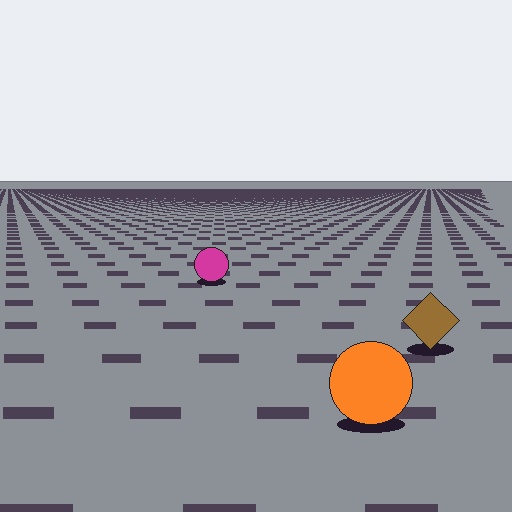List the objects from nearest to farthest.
From nearest to farthest: the orange circle, the brown diamond, the magenta circle.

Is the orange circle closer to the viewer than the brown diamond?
Yes. The orange circle is closer — you can tell from the texture gradient: the ground texture is coarser near it.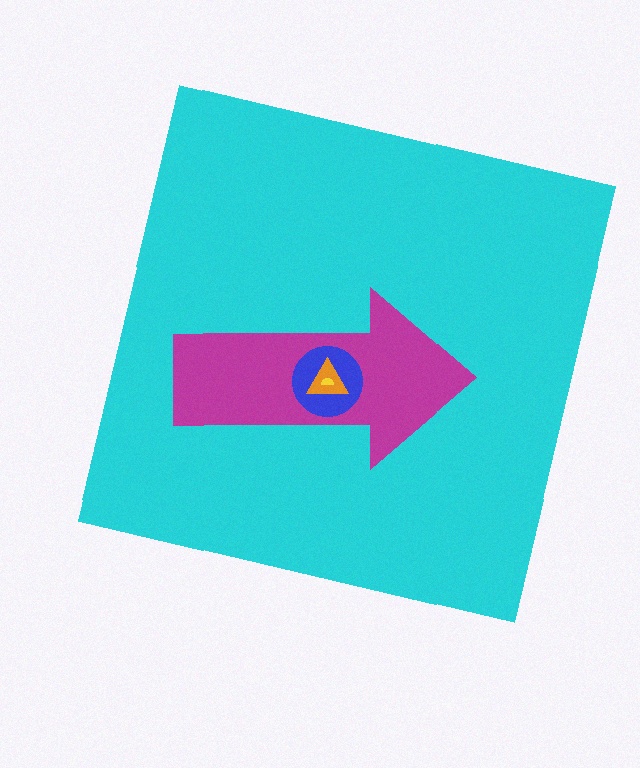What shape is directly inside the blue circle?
The orange triangle.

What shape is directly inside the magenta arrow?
The blue circle.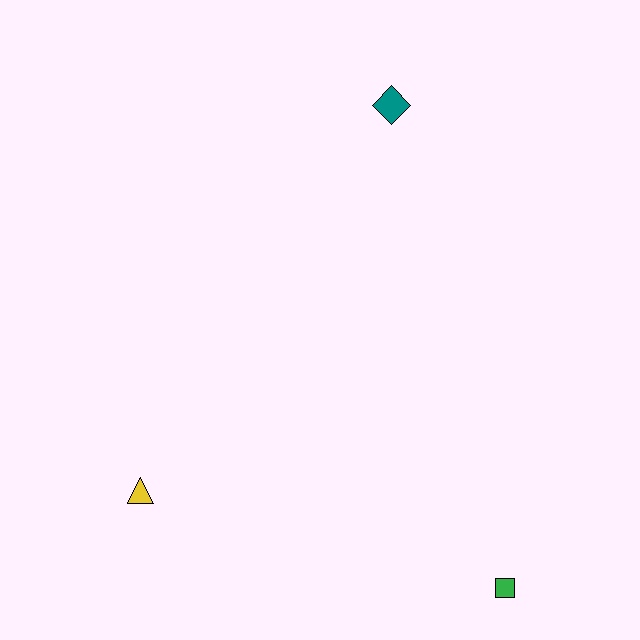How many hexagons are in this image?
There are no hexagons.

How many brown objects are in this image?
There are no brown objects.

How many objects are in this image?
There are 3 objects.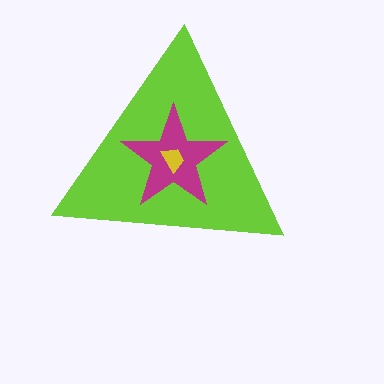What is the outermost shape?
The lime triangle.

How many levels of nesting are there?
3.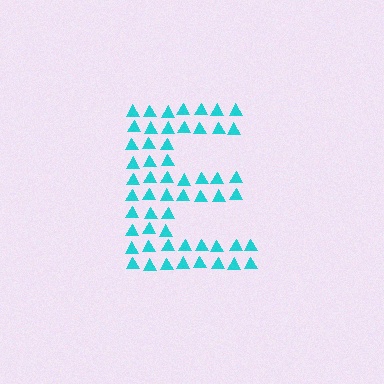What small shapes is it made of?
It is made of small triangles.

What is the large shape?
The large shape is the letter E.